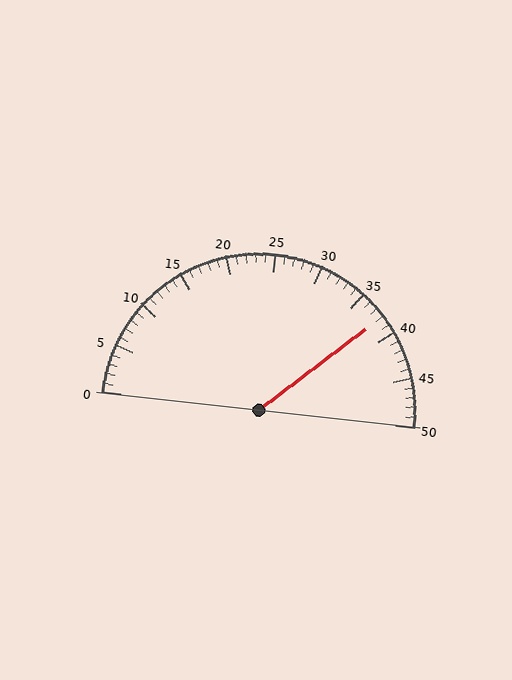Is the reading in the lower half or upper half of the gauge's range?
The reading is in the upper half of the range (0 to 50).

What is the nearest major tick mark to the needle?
The nearest major tick mark is 40.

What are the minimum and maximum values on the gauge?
The gauge ranges from 0 to 50.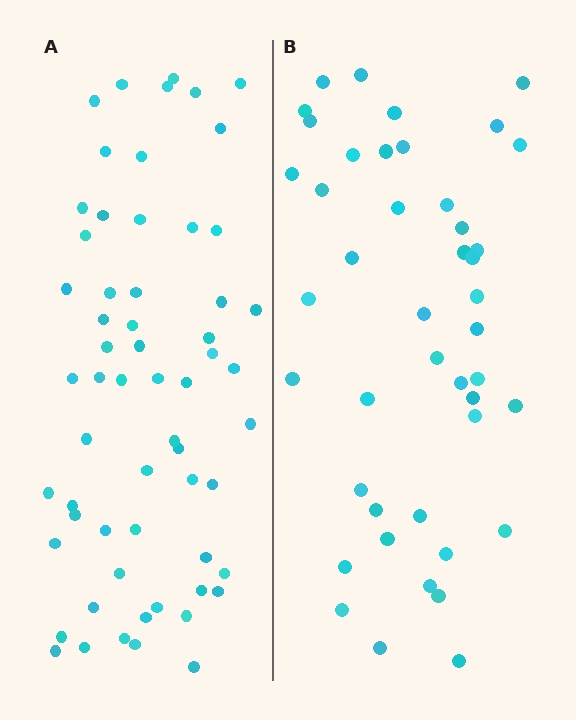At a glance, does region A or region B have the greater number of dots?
Region A (the left region) has more dots.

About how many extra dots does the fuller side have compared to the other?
Region A has approximately 15 more dots than region B.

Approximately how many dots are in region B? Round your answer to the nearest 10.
About 40 dots. (The exact count is 44, which rounds to 40.)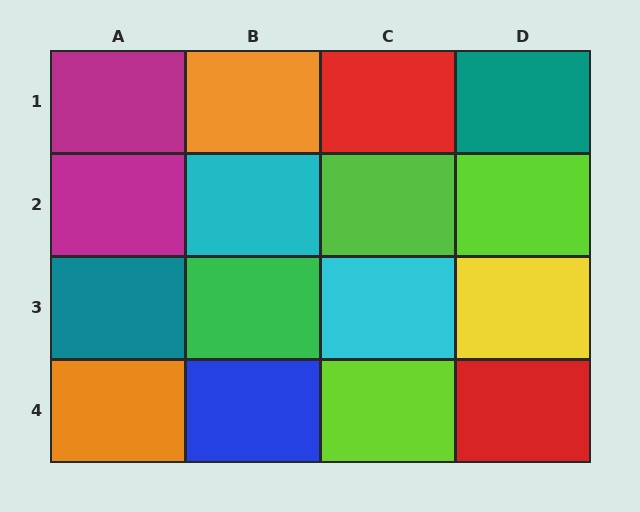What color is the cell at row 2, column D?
Lime.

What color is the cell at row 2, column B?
Cyan.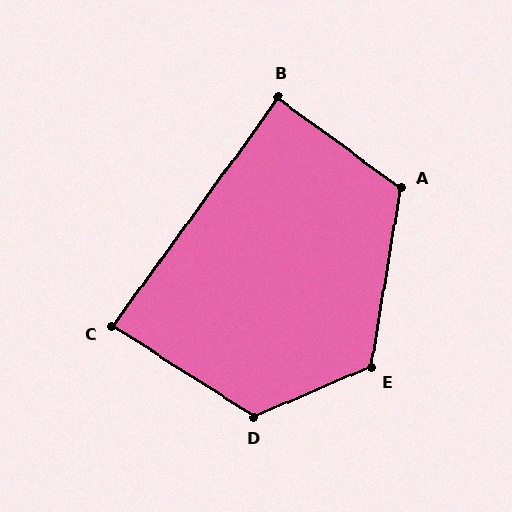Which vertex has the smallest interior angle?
C, at approximately 87 degrees.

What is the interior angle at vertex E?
Approximately 122 degrees (obtuse).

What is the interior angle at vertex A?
Approximately 117 degrees (obtuse).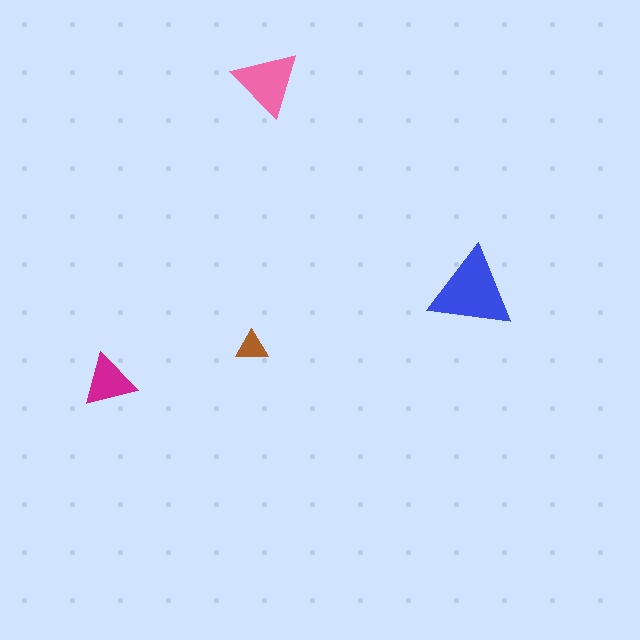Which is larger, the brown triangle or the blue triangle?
The blue one.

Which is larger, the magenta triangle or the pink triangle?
The pink one.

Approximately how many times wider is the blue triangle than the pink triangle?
About 1.5 times wider.